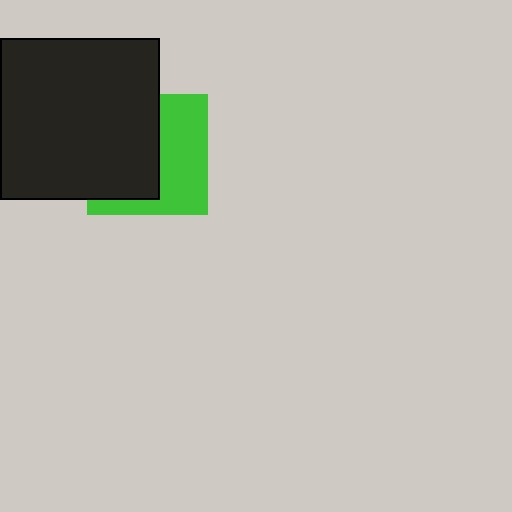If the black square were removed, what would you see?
You would see the complete green square.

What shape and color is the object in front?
The object in front is a black square.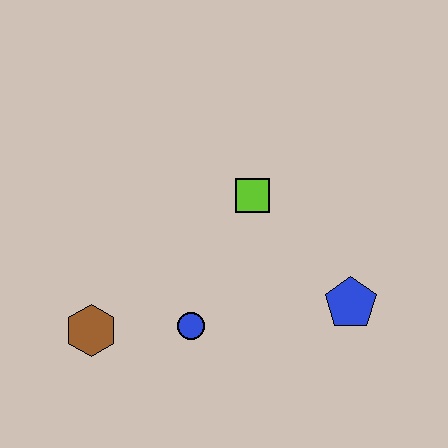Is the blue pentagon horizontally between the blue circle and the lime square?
No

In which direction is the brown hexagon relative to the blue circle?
The brown hexagon is to the left of the blue circle.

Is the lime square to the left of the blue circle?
No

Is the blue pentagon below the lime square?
Yes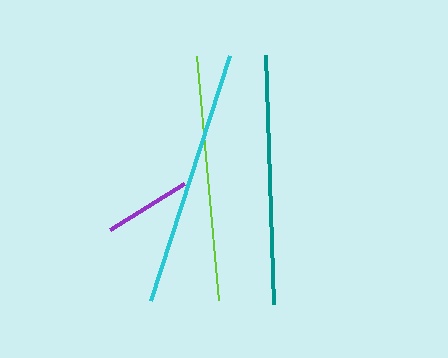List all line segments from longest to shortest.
From longest to shortest: cyan, teal, lime, purple.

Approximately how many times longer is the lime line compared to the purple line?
The lime line is approximately 2.8 times the length of the purple line.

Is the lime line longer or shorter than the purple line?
The lime line is longer than the purple line.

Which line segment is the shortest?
The purple line is the shortest at approximately 87 pixels.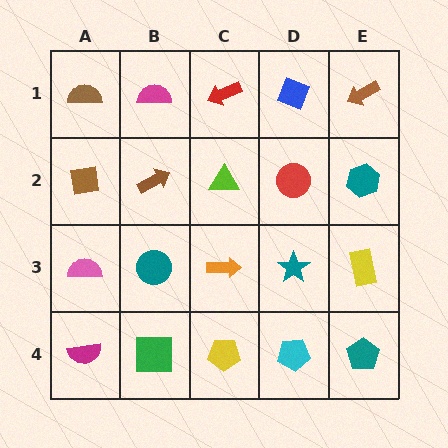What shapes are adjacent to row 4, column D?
A teal star (row 3, column D), a yellow pentagon (row 4, column C), a teal pentagon (row 4, column E).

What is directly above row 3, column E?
A teal hexagon.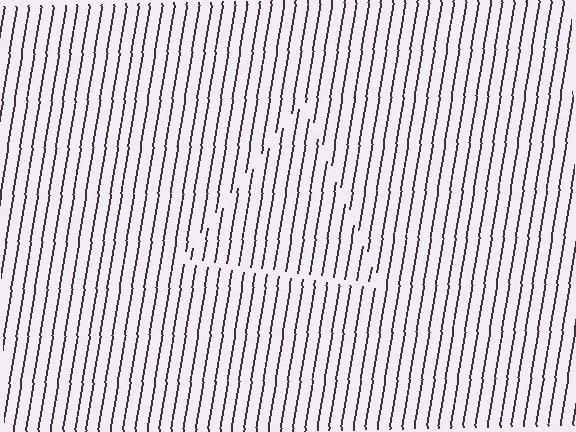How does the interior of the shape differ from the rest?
The interior of the shape contains the same grating, shifted by half a period — the contour is defined by the phase discontinuity where line-ends from the inner and outer gratings abut.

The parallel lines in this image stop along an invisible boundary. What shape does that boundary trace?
An illusory triangle. The interior of the shape contains the same grating, shifted by half a period — the contour is defined by the phase discontinuity where line-ends from the inner and outer gratings abut.